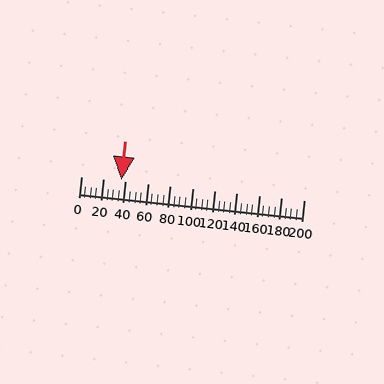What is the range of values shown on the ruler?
The ruler shows values from 0 to 200.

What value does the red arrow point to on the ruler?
The red arrow points to approximately 36.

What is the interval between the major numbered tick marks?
The major tick marks are spaced 20 units apart.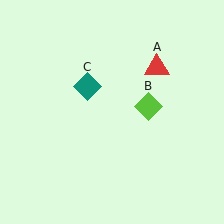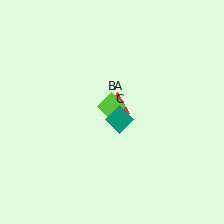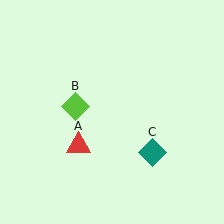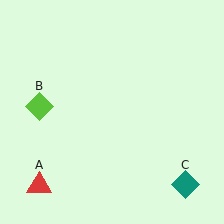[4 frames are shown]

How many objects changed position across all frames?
3 objects changed position: red triangle (object A), lime diamond (object B), teal diamond (object C).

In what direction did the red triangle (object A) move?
The red triangle (object A) moved down and to the left.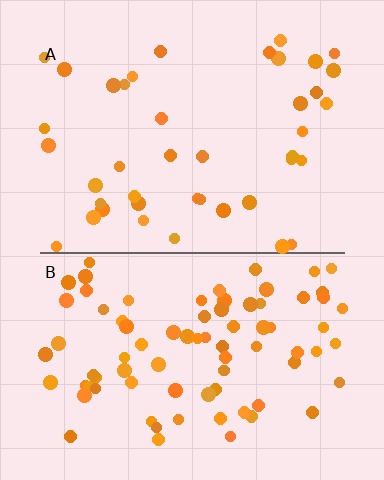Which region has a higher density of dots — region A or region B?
B (the bottom).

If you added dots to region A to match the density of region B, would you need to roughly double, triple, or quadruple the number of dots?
Approximately double.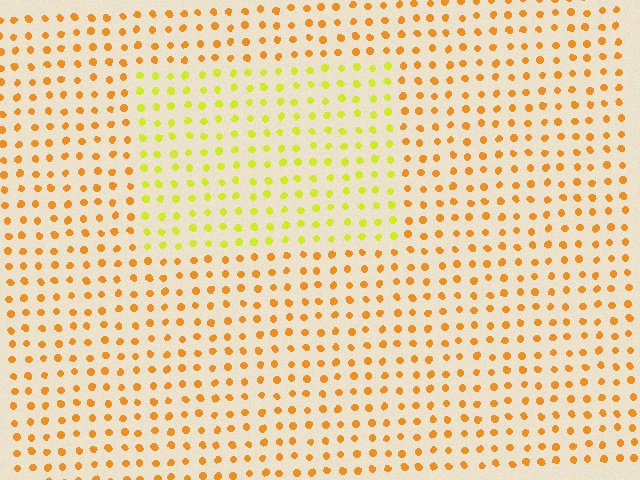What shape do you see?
I see a rectangle.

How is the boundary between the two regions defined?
The boundary is defined purely by a slight shift in hue (about 38 degrees). Spacing, size, and orientation are identical on both sides.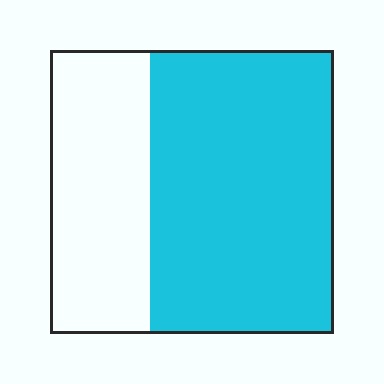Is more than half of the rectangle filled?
Yes.